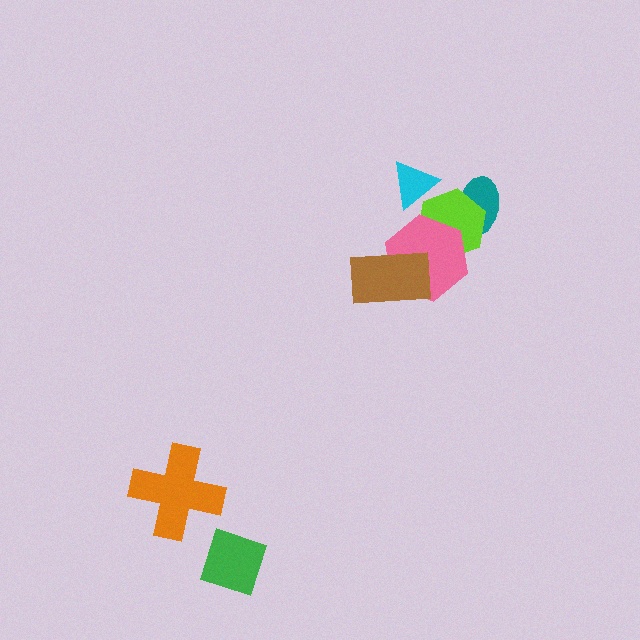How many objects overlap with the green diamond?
0 objects overlap with the green diamond.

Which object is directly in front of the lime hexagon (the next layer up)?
The pink hexagon is directly in front of the lime hexagon.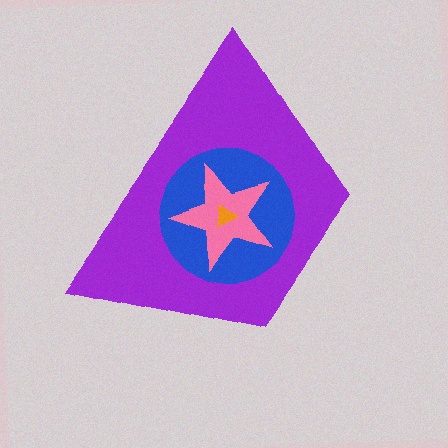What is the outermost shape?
The purple trapezoid.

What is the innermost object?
The orange triangle.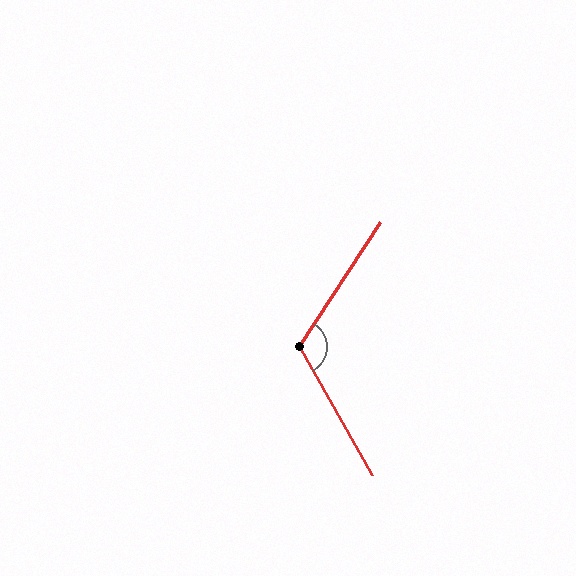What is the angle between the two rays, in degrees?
Approximately 118 degrees.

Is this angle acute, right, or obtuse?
It is obtuse.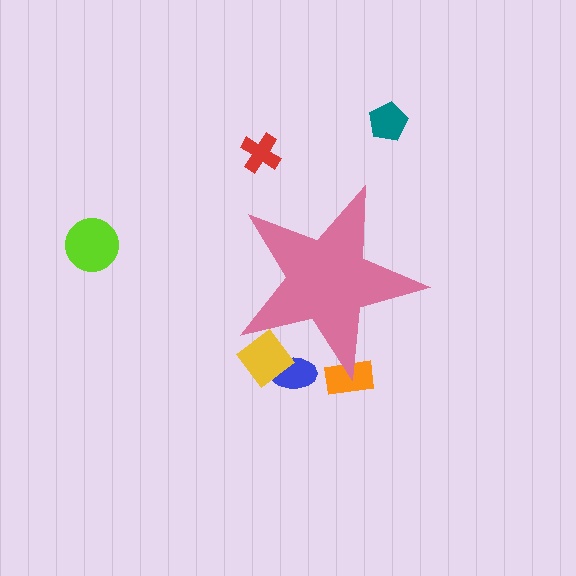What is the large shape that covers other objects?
A pink star.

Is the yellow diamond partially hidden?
Yes, the yellow diamond is partially hidden behind the pink star.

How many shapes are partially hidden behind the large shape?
3 shapes are partially hidden.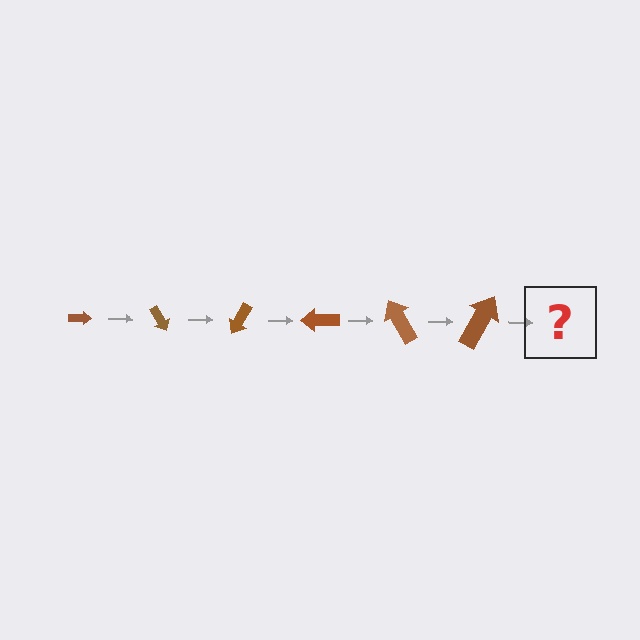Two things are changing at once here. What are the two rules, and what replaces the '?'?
The two rules are that the arrow grows larger each step and it rotates 60 degrees each step. The '?' should be an arrow, larger than the previous one and rotated 360 degrees from the start.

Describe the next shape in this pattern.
It should be an arrow, larger than the previous one and rotated 360 degrees from the start.